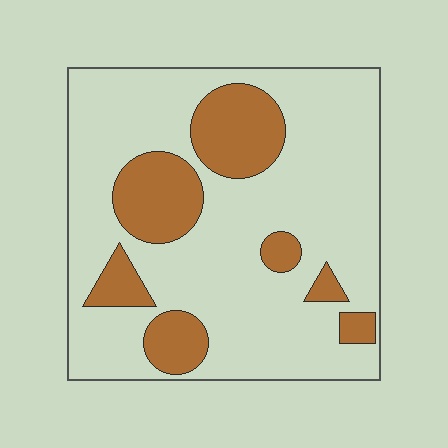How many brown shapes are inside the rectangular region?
7.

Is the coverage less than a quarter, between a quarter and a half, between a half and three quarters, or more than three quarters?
Less than a quarter.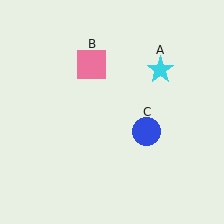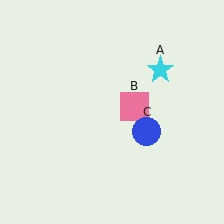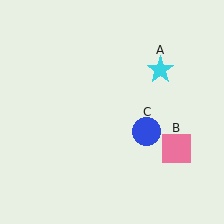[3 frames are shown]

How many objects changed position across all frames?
1 object changed position: pink square (object B).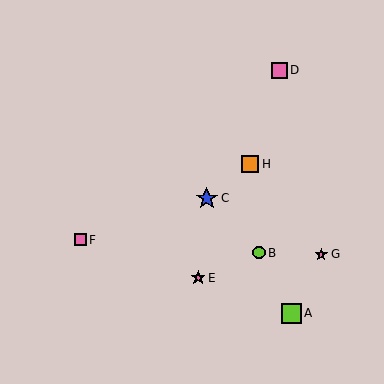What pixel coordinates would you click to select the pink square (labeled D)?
Click at (279, 70) to select the pink square D.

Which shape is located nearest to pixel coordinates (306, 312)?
The lime square (labeled A) at (291, 313) is nearest to that location.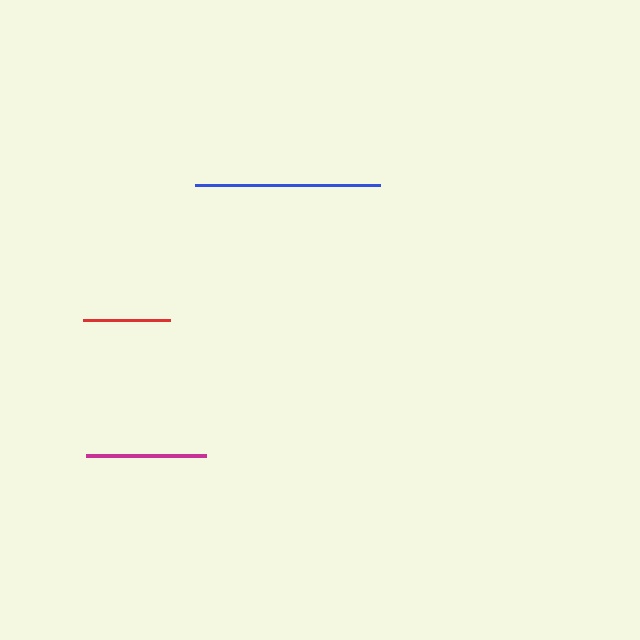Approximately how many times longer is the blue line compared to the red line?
The blue line is approximately 2.1 times the length of the red line.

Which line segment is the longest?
The blue line is the longest at approximately 185 pixels.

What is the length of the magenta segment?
The magenta segment is approximately 120 pixels long.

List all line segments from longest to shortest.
From longest to shortest: blue, magenta, red.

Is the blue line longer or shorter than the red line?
The blue line is longer than the red line.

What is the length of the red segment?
The red segment is approximately 86 pixels long.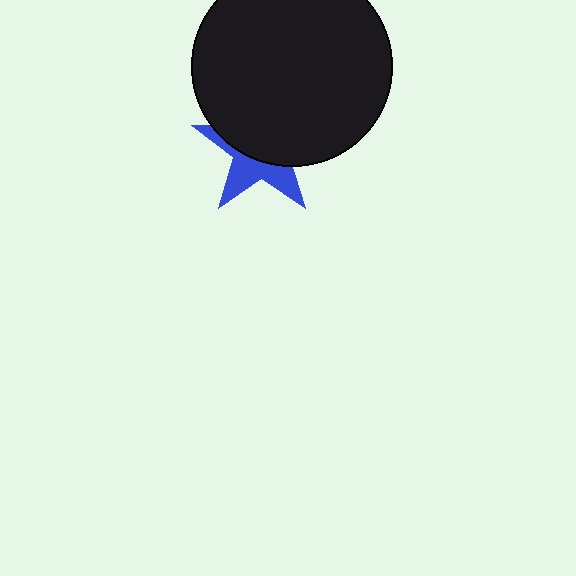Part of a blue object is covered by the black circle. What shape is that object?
It is a star.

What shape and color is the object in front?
The object in front is a black circle.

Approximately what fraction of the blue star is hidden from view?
Roughly 60% of the blue star is hidden behind the black circle.